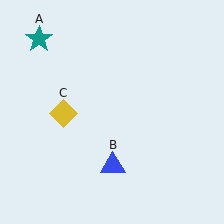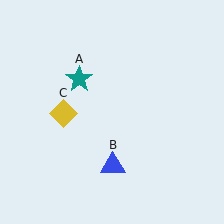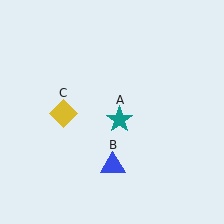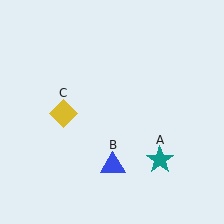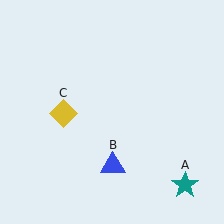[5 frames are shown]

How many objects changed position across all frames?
1 object changed position: teal star (object A).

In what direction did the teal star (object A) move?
The teal star (object A) moved down and to the right.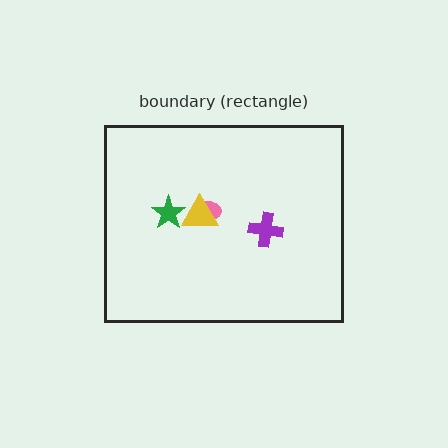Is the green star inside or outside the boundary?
Inside.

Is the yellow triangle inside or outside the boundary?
Inside.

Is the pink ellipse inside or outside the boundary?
Inside.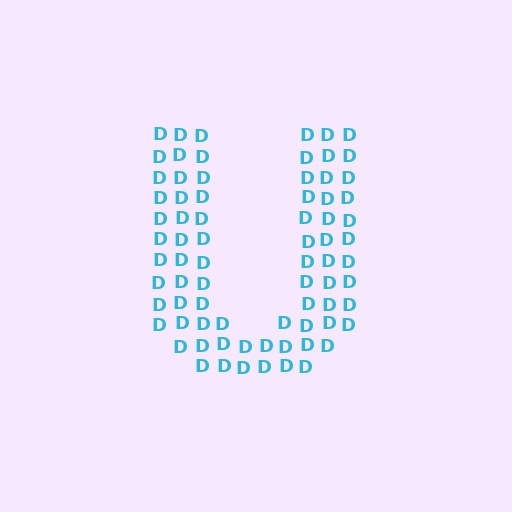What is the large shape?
The large shape is the letter U.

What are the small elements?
The small elements are letter D's.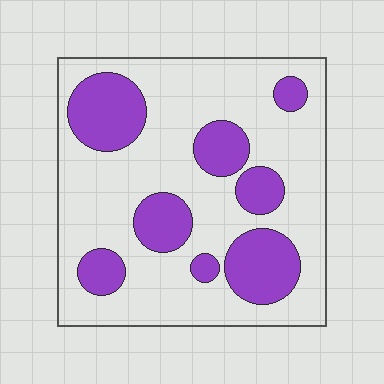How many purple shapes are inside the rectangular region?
8.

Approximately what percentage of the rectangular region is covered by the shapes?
Approximately 30%.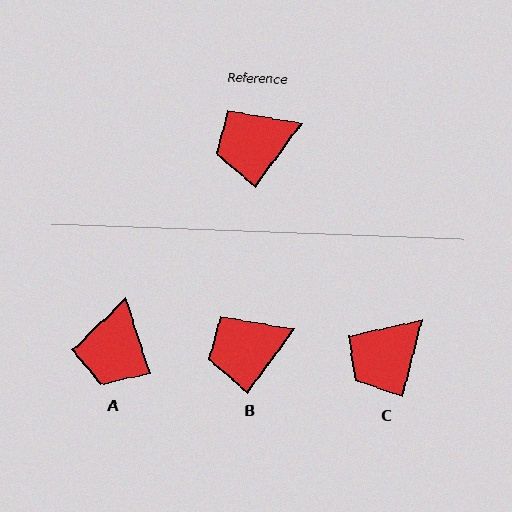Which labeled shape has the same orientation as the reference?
B.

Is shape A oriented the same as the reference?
No, it is off by about 54 degrees.